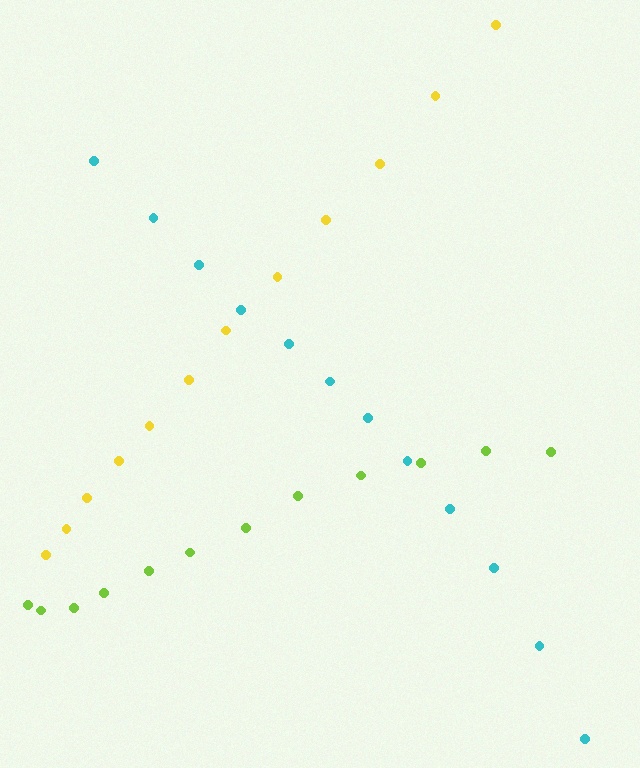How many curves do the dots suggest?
There are 3 distinct paths.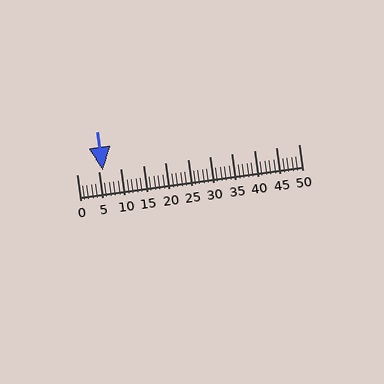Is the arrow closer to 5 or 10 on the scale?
The arrow is closer to 5.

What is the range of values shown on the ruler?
The ruler shows values from 0 to 50.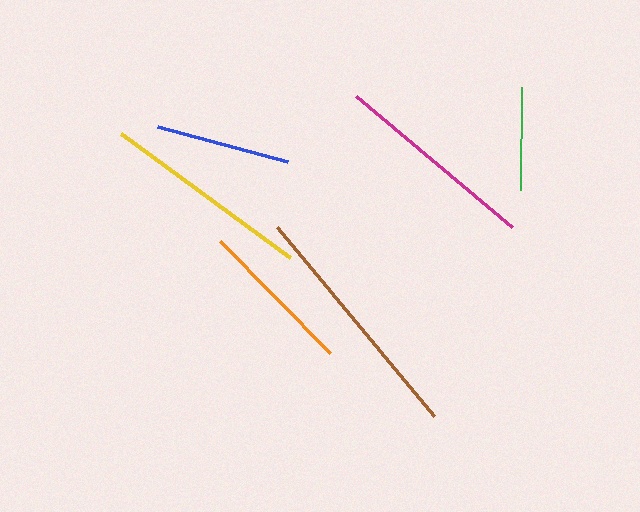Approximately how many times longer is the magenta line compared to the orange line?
The magenta line is approximately 1.3 times the length of the orange line.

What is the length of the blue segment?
The blue segment is approximately 135 pixels long.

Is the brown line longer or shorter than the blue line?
The brown line is longer than the blue line.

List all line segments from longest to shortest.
From longest to shortest: brown, yellow, magenta, orange, blue, green.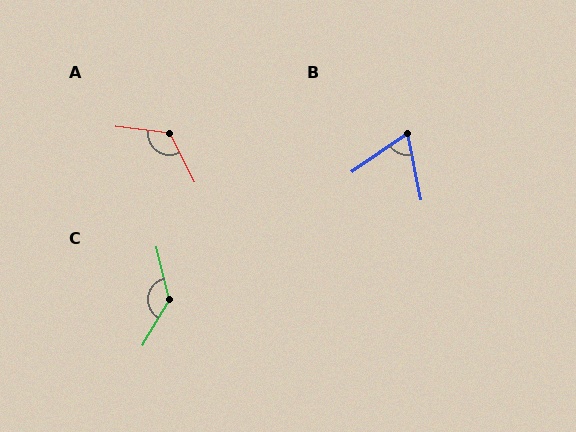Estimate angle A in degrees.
Approximately 123 degrees.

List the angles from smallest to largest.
B (67°), A (123°), C (136°).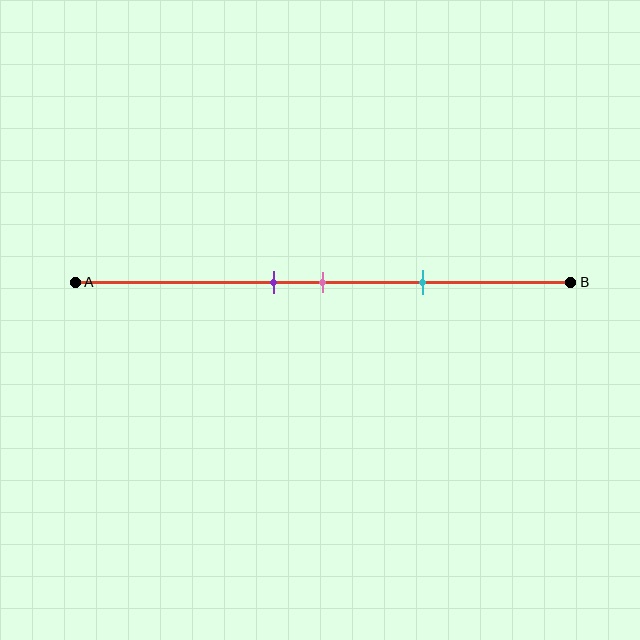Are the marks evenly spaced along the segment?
Yes, the marks are approximately evenly spaced.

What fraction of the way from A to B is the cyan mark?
The cyan mark is approximately 70% (0.7) of the way from A to B.